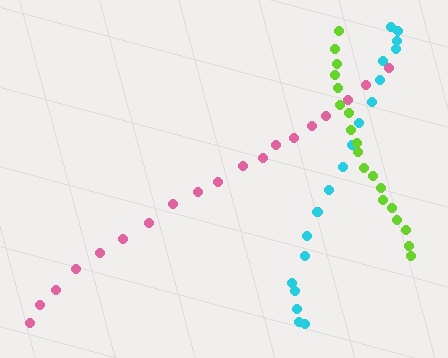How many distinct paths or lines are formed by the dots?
There are 3 distinct paths.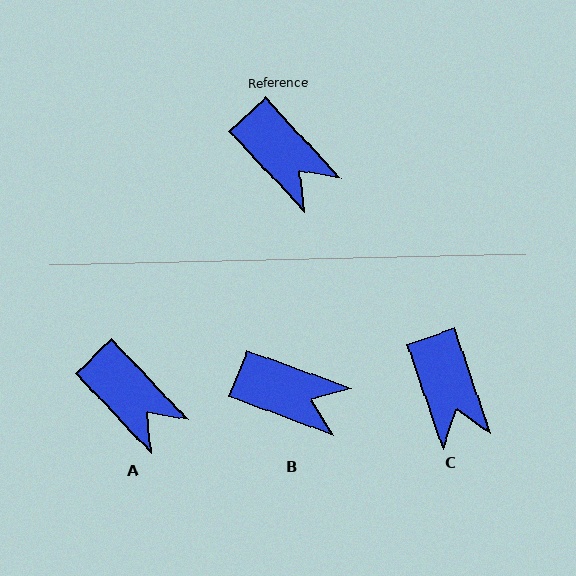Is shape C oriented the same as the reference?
No, it is off by about 24 degrees.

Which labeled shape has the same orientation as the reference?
A.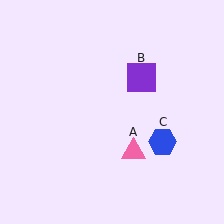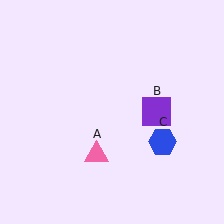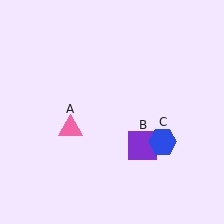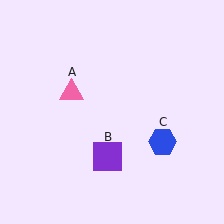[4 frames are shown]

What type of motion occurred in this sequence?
The pink triangle (object A), purple square (object B) rotated clockwise around the center of the scene.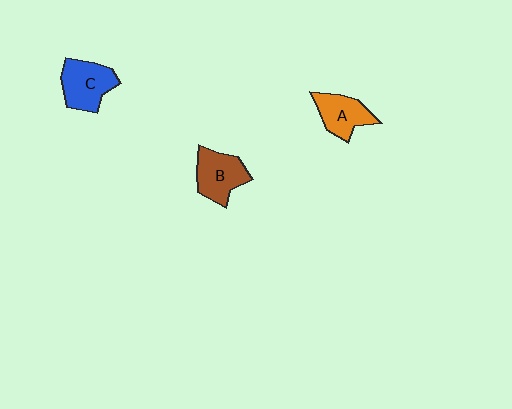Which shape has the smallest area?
Shape A (orange).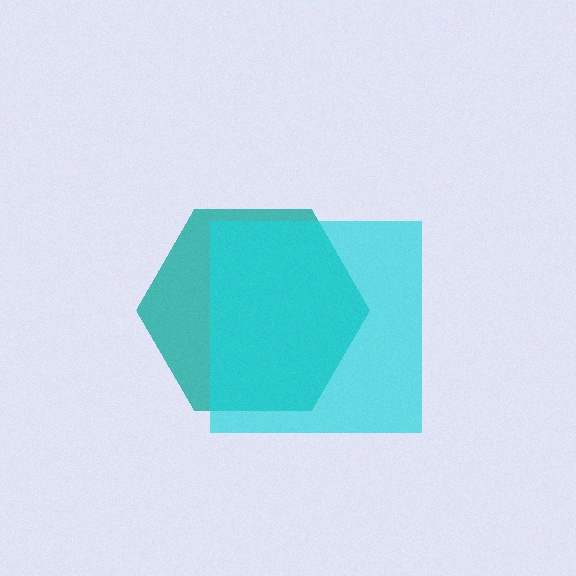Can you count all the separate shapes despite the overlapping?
Yes, there are 2 separate shapes.